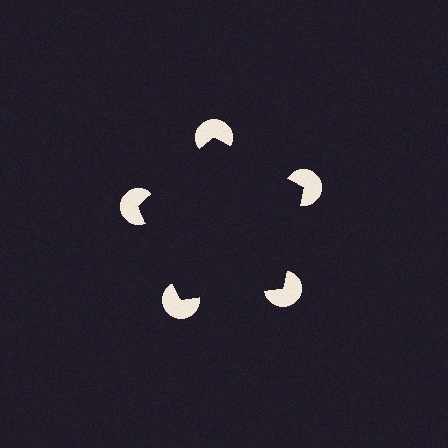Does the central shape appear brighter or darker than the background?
It typically appears slightly darker than the background, even though no actual brightness change is drawn.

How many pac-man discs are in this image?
There are 5 — one at each vertex of the illusory pentagon.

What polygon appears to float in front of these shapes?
An illusory pentagon — its edges are inferred from the aligned wedge cuts in the pac-man discs, not physically drawn.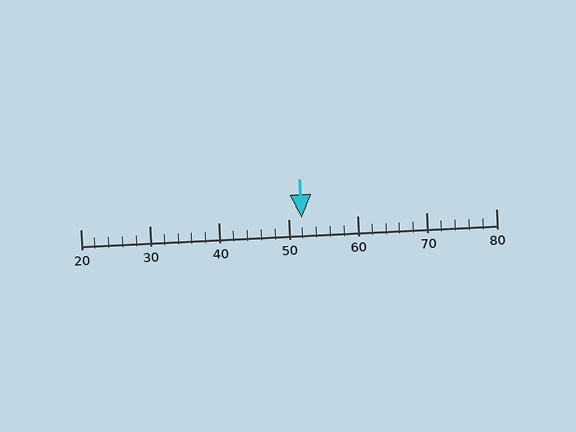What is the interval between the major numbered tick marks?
The major tick marks are spaced 10 units apart.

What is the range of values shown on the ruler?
The ruler shows values from 20 to 80.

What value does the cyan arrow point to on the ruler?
The cyan arrow points to approximately 52.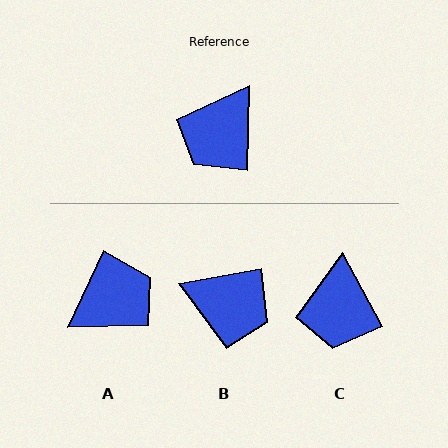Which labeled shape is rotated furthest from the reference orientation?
A, about 156 degrees away.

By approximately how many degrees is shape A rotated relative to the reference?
Approximately 156 degrees counter-clockwise.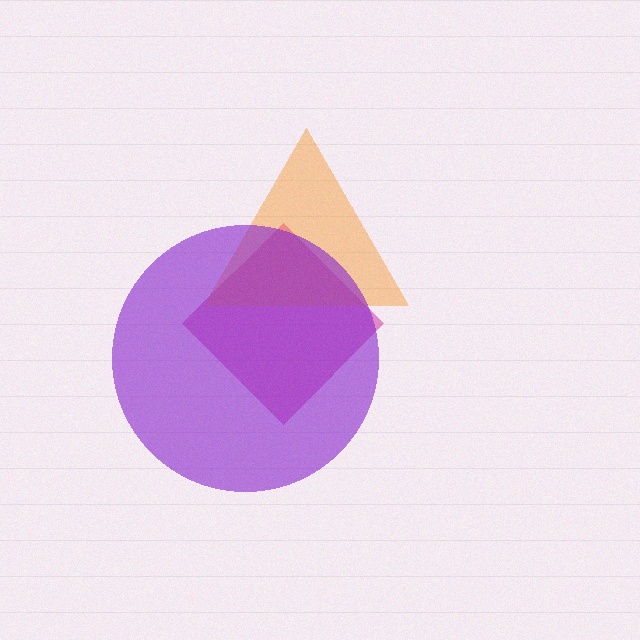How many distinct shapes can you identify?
There are 3 distinct shapes: a magenta diamond, an orange triangle, a purple circle.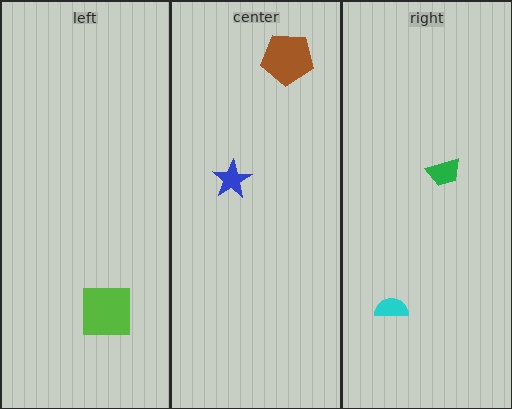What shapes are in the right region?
The cyan semicircle, the green trapezoid.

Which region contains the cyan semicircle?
The right region.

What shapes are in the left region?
The lime square.